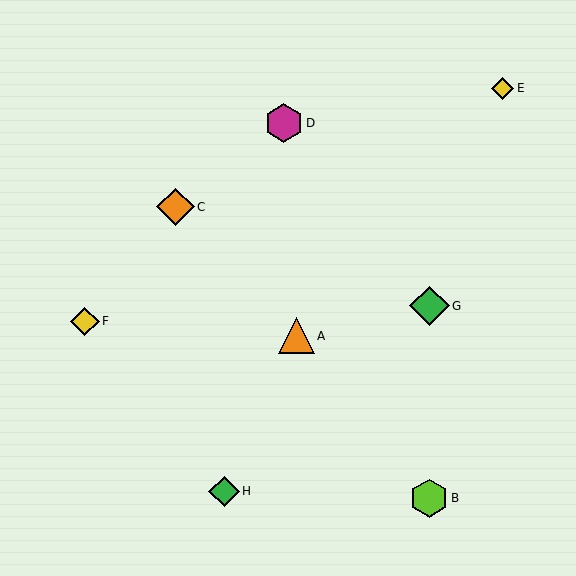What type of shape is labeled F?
Shape F is a yellow diamond.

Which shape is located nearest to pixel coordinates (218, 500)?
The green diamond (labeled H) at (224, 491) is nearest to that location.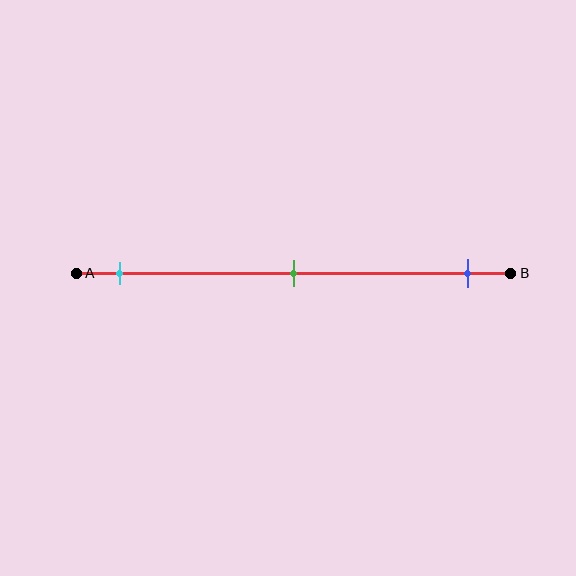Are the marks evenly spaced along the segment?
Yes, the marks are approximately evenly spaced.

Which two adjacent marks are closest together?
The cyan and green marks are the closest adjacent pair.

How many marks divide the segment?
There are 3 marks dividing the segment.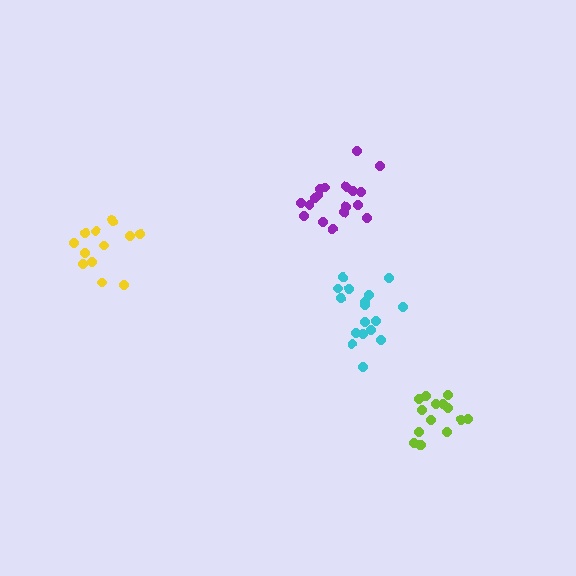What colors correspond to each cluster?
The clusters are colored: purple, lime, yellow, cyan.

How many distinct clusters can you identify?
There are 4 distinct clusters.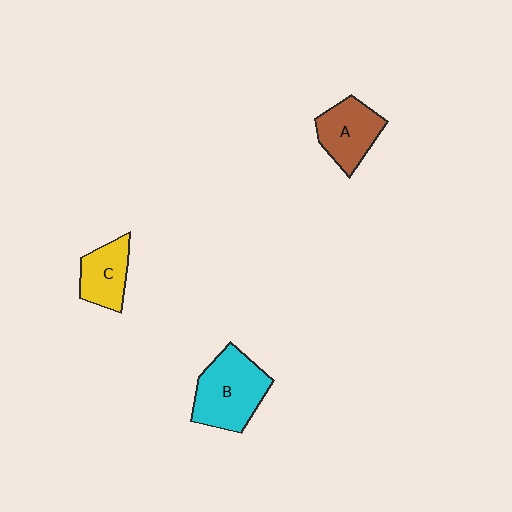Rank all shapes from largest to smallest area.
From largest to smallest: B (cyan), A (brown), C (yellow).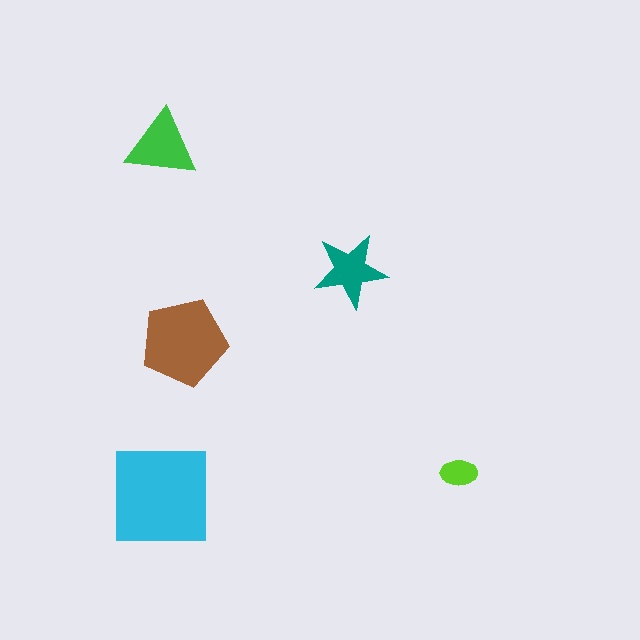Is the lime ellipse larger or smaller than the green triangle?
Smaller.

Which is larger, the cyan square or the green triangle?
The cyan square.